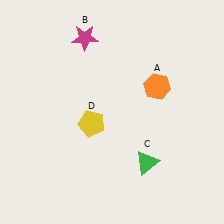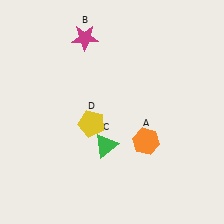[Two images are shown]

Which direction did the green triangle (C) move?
The green triangle (C) moved left.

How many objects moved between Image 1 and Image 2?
2 objects moved between the two images.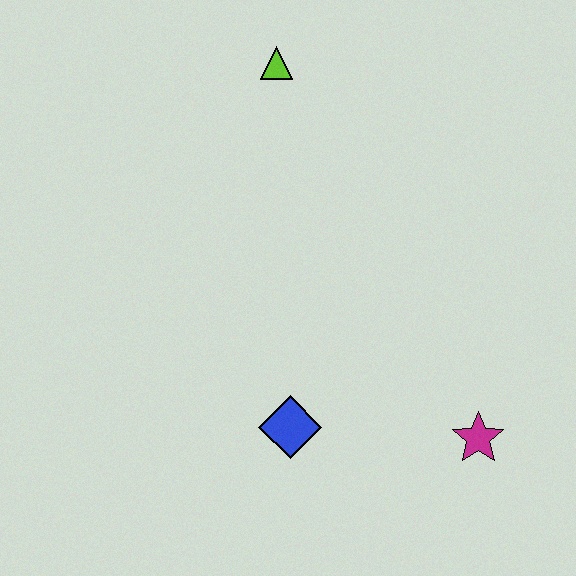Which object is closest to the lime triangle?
The blue diamond is closest to the lime triangle.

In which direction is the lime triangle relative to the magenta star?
The lime triangle is above the magenta star.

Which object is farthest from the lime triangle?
The magenta star is farthest from the lime triangle.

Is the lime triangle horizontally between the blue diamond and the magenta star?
No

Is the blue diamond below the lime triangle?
Yes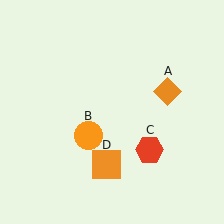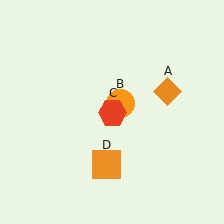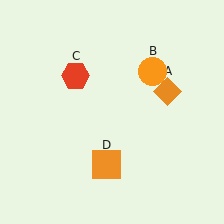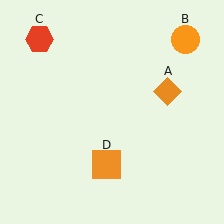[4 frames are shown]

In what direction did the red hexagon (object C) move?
The red hexagon (object C) moved up and to the left.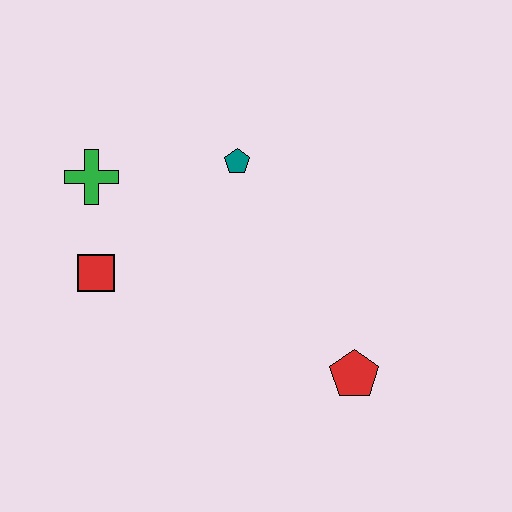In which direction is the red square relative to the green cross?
The red square is below the green cross.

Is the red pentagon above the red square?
No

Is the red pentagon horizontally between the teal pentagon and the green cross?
No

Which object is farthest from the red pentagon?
The green cross is farthest from the red pentagon.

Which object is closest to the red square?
The green cross is closest to the red square.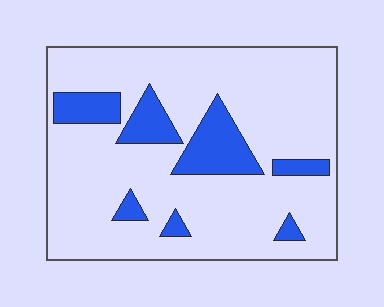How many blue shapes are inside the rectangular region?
7.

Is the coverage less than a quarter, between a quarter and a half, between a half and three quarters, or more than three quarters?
Less than a quarter.